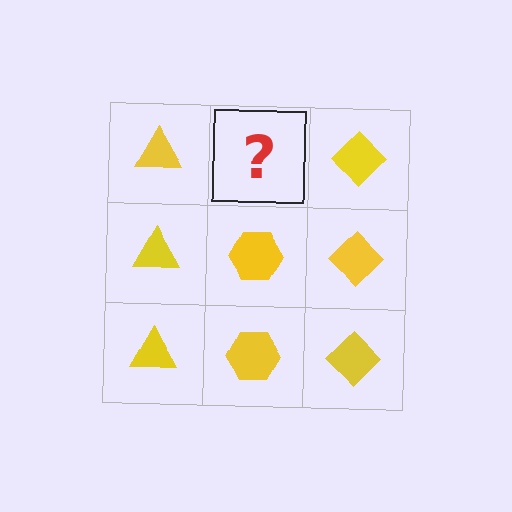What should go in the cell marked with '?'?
The missing cell should contain a yellow hexagon.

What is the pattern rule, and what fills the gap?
The rule is that each column has a consistent shape. The gap should be filled with a yellow hexagon.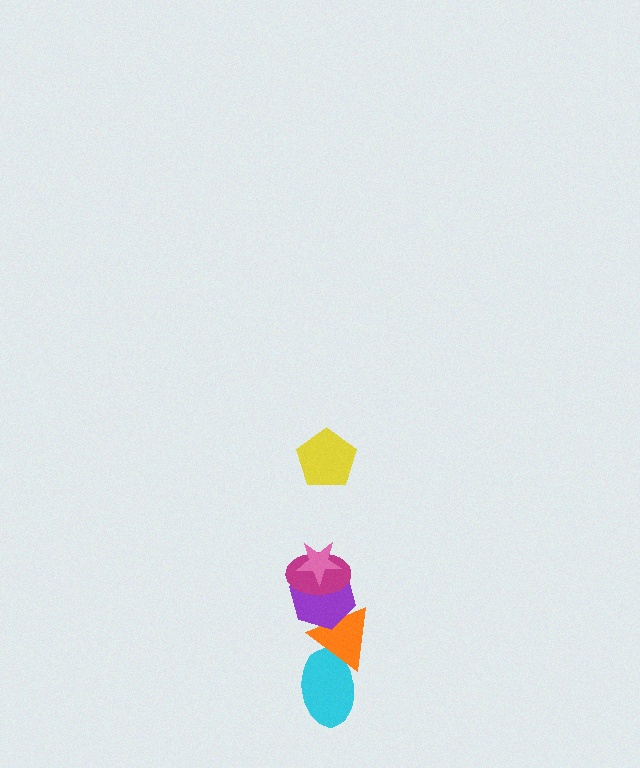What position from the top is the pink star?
The pink star is 2nd from the top.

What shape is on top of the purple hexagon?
The magenta ellipse is on top of the purple hexagon.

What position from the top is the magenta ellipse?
The magenta ellipse is 3rd from the top.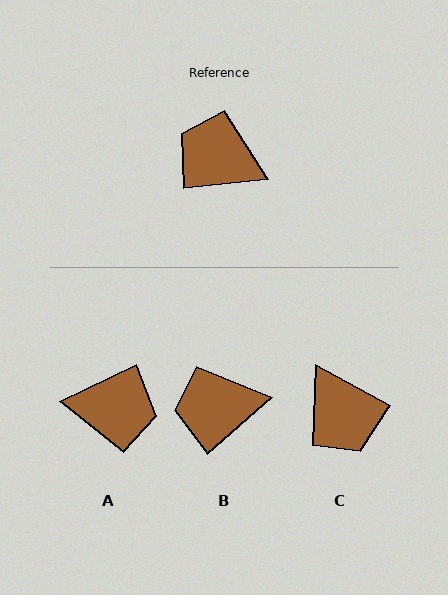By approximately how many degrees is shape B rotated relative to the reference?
Approximately 35 degrees counter-clockwise.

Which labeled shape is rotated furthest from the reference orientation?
A, about 161 degrees away.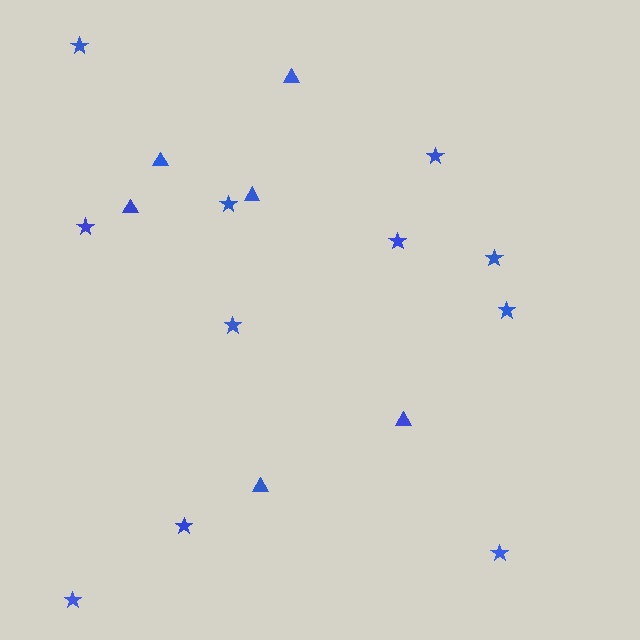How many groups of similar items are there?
There are 2 groups: one group of triangles (6) and one group of stars (11).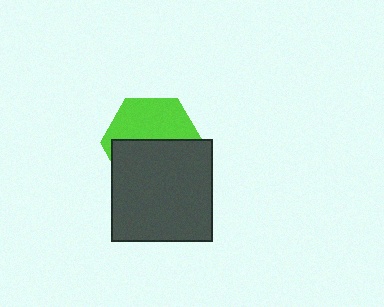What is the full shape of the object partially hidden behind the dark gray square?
The partially hidden object is a lime hexagon.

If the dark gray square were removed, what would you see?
You would see the complete lime hexagon.